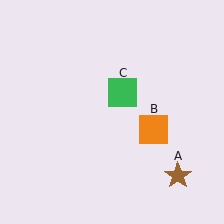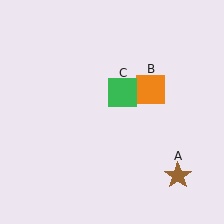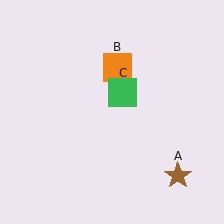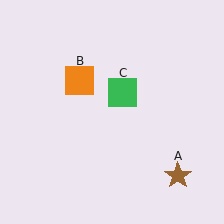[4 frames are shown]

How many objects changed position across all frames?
1 object changed position: orange square (object B).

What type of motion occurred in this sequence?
The orange square (object B) rotated counterclockwise around the center of the scene.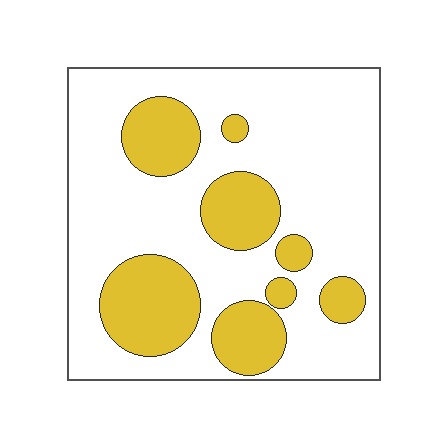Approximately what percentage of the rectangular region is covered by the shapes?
Approximately 30%.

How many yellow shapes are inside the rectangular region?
8.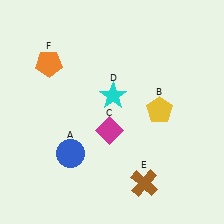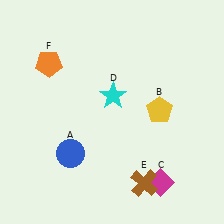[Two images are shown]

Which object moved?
The magenta diamond (C) moved down.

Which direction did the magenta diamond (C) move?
The magenta diamond (C) moved down.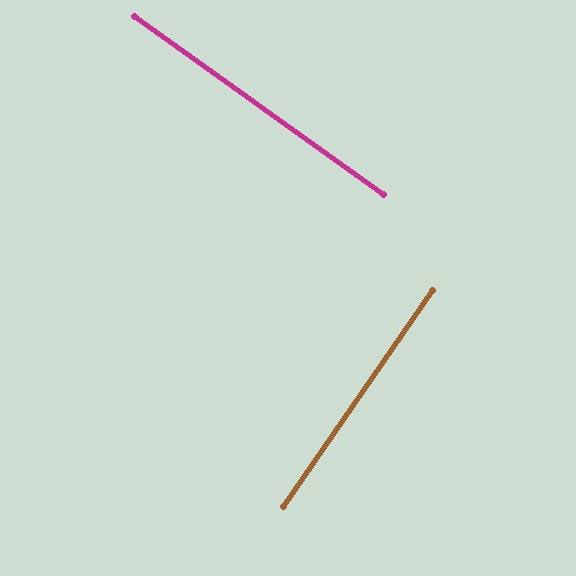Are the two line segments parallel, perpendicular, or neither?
Perpendicular — they meet at approximately 89°.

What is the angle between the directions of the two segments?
Approximately 89 degrees.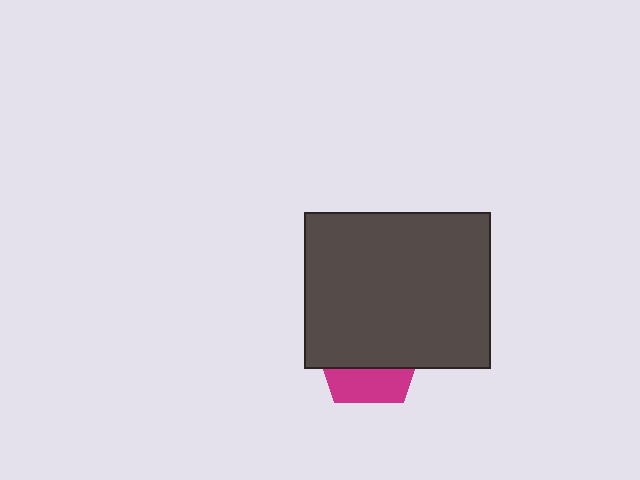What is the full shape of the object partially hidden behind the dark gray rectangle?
The partially hidden object is a magenta pentagon.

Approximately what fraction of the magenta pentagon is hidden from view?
Roughly 68% of the magenta pentagon is hidden behind the dark gray rectangle.